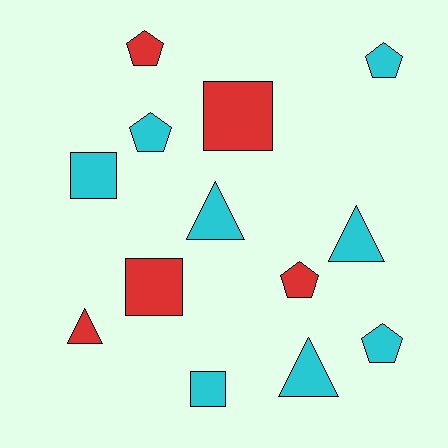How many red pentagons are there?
There are 2 red pentagons.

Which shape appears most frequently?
Pentagon, with 5 objects.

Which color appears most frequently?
Cyan, with 8 objects.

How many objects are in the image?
There are 13 objects.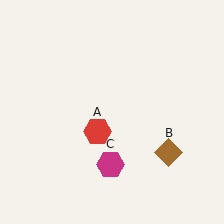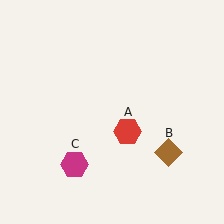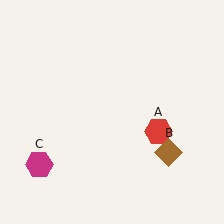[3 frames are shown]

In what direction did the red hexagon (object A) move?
The red hexagon (object A) moved right.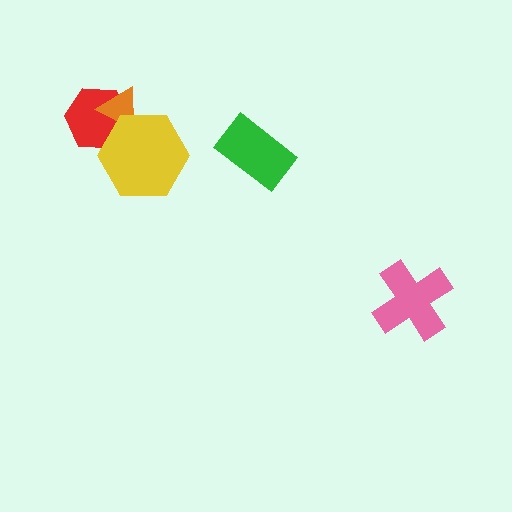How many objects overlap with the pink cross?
0 objects overlap with the pink cross.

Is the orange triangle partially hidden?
Yes, it is partially covered by another shape.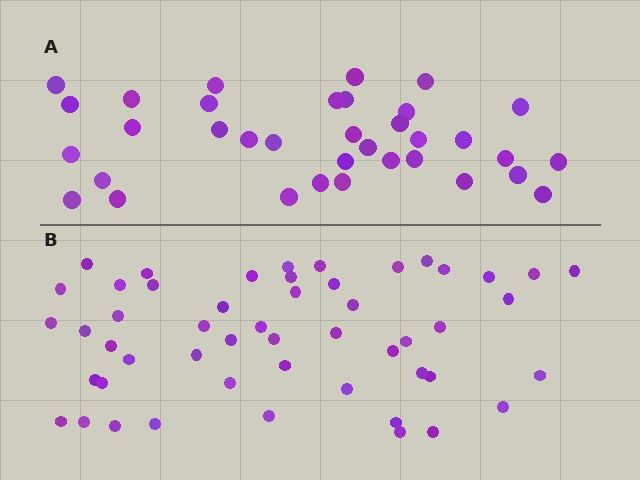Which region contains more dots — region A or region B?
Region B (the bottom region) has more dots.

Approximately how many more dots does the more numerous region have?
Region B has approximately 15 more dots than region A.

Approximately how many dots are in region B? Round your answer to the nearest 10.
About 50 dots. (The exact count is 51, which rounds to 50.)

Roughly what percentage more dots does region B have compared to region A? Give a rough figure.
About 45% more.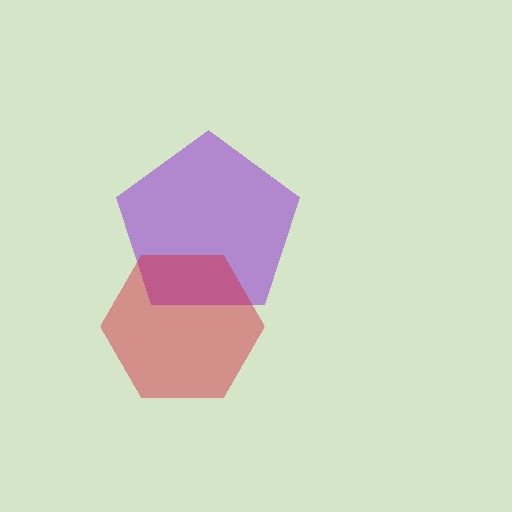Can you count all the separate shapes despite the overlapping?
Yes, there are 2 separate shapes.